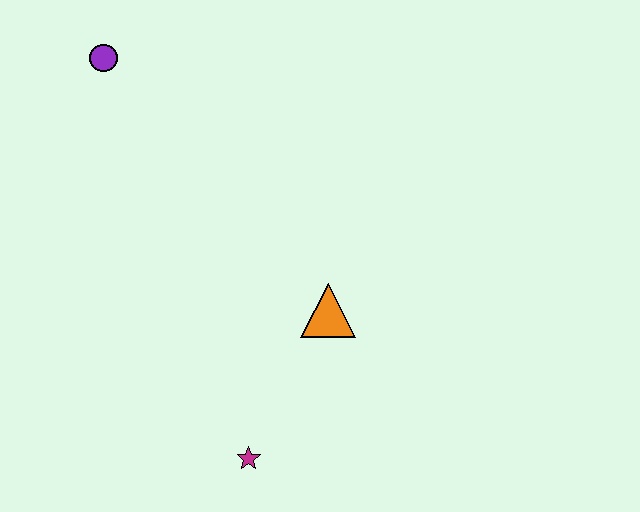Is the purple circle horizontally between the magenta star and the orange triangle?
No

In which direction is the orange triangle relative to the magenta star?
The orange triangle is above the magenta star.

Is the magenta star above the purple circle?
No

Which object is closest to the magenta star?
The orange triangle is closest to the magenta star.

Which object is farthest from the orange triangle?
The purple circle is farthest from the orange triangle.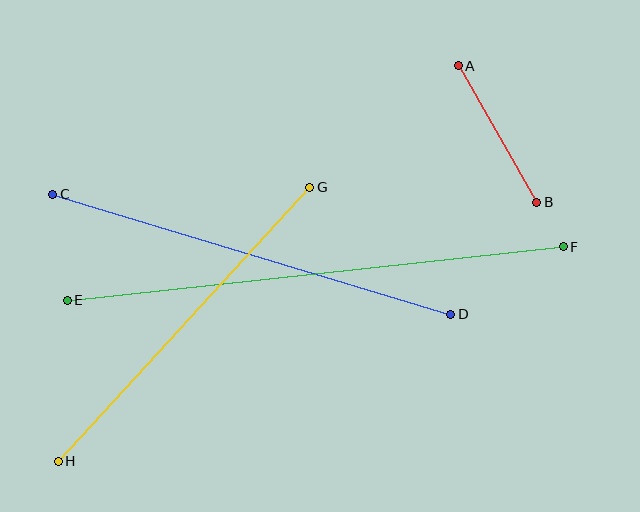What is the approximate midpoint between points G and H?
The midpoint is at approximately (184, 324) pixels.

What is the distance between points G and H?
The distance is approximately 372 pixels.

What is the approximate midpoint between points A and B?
The midpoint is at approximately (497, 134) pixels.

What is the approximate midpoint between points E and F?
The midpoint is at approximately (315, 274) pixels.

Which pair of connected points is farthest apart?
Points E and F are farthest apart.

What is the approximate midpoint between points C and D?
The midpoint is at approximately (252, 254) pixels.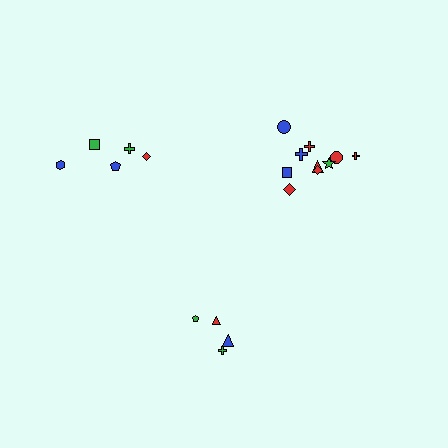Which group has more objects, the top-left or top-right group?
The top-right group.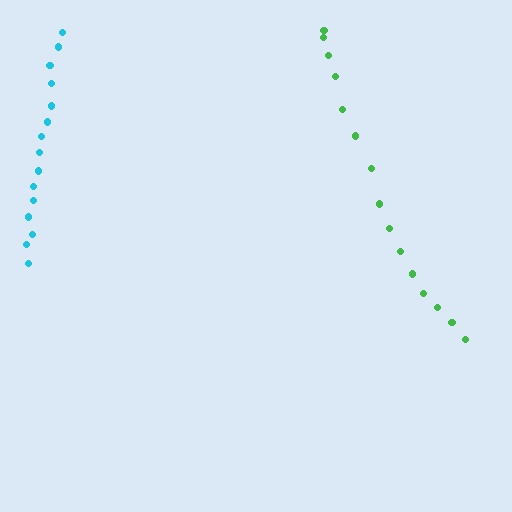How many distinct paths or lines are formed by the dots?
There are 2 distinct paths.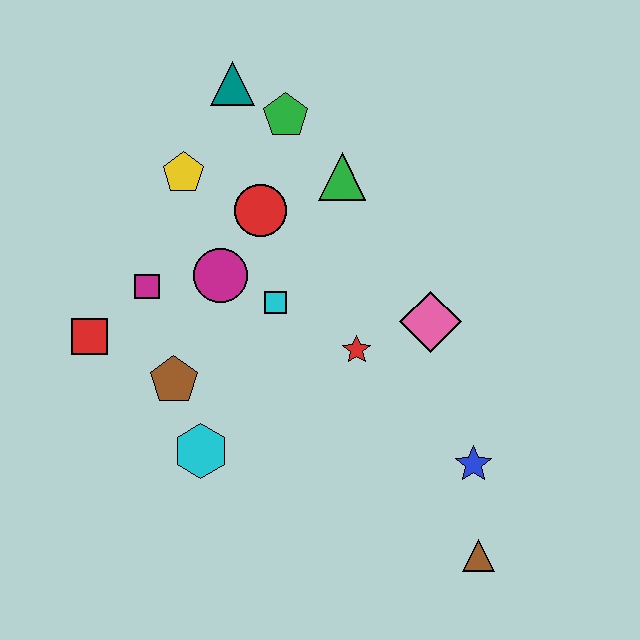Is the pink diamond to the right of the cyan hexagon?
Yes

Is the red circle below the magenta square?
No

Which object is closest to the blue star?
The brown triangle is closest to the blue star.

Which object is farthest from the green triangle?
The brown triangle is farthest from the green triangle.